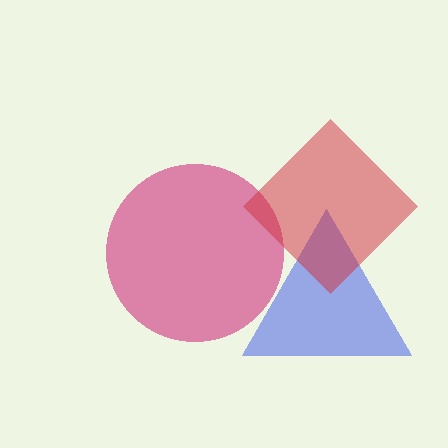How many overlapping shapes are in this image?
There are 3 overlapping shapes in the image.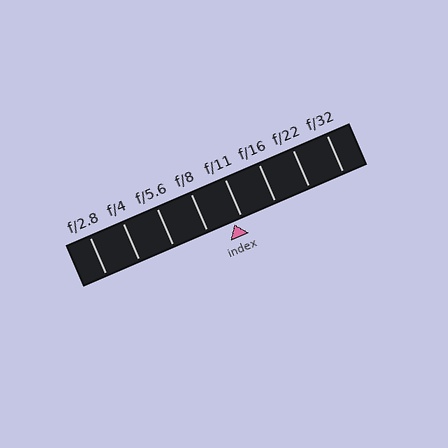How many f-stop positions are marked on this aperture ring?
There are 8 f-stop positions marked.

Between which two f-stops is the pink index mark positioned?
The index mark is between f/8 and f/11.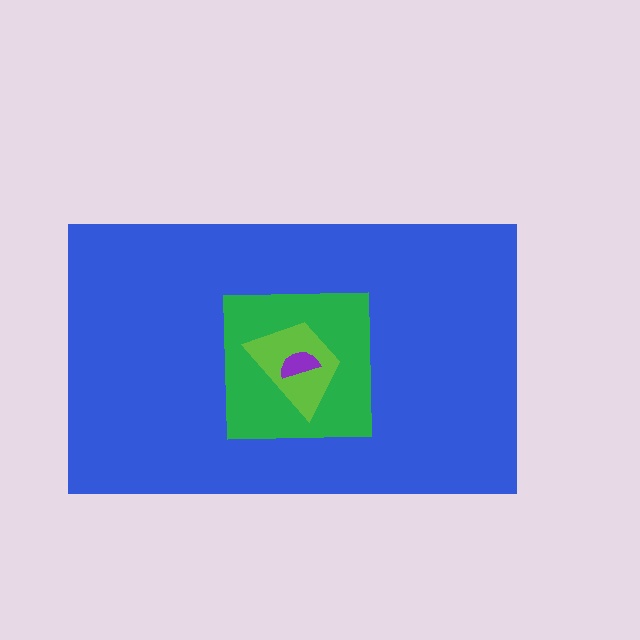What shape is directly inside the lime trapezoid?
The purple semicircle.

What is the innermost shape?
The purple semicircle.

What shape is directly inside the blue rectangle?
The green square.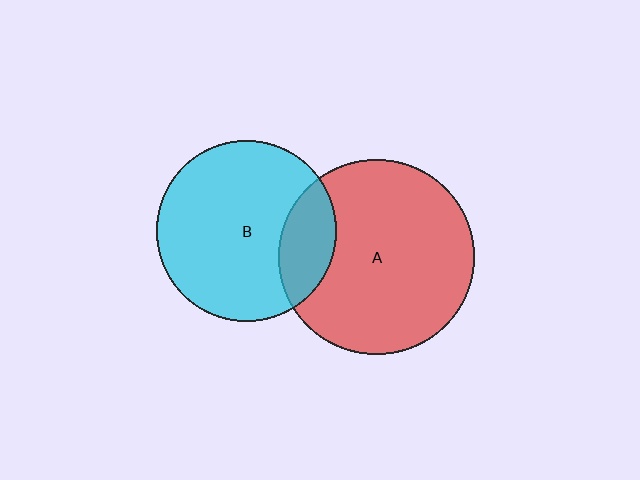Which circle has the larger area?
Circle A (red).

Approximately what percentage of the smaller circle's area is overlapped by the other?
Approximately 20%.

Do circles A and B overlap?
Yes.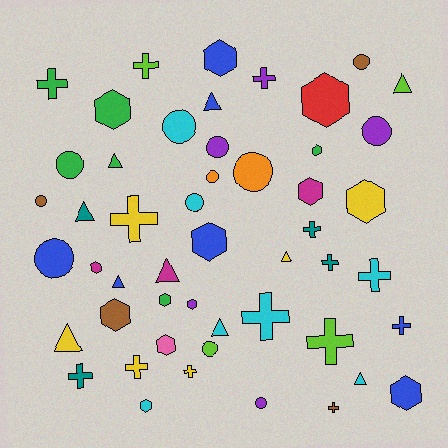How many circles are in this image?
There are 12 circles.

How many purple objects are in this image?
There are 5 purple objects.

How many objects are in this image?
There are 50 objects.